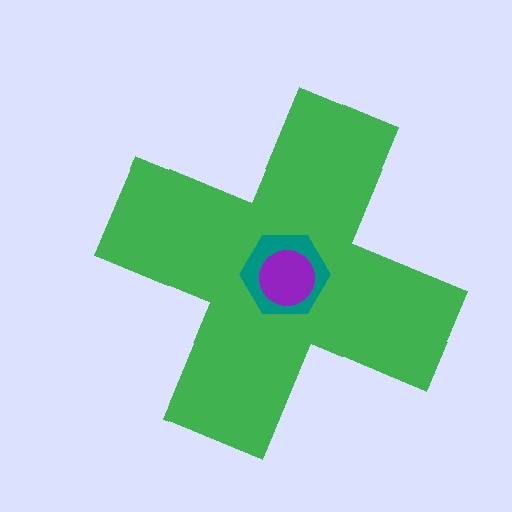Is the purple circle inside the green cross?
Yes.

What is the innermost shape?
The purple circle.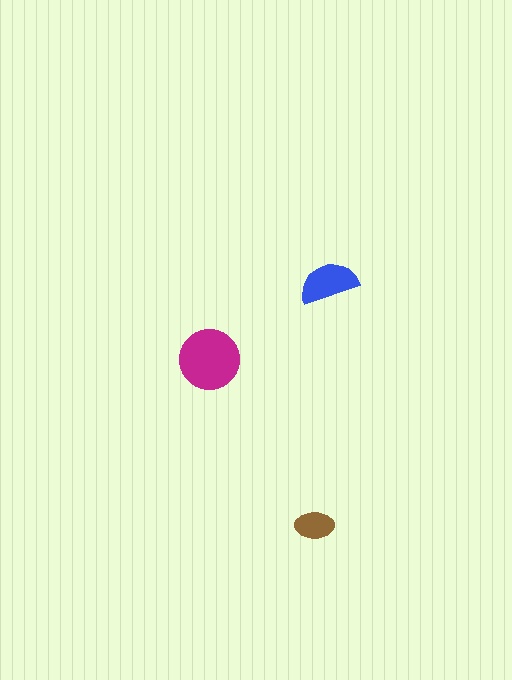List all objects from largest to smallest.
The magenta circle, the blue semicircle, the brown ellipse.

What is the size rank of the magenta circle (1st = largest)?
1st.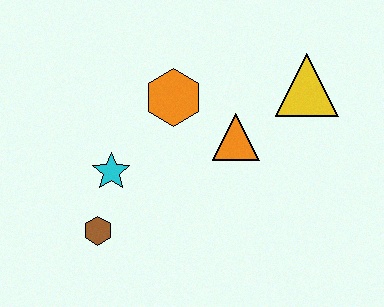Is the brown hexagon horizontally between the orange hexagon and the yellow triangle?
No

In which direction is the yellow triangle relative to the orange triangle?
The yellow triangle is to the right of the orange triangle.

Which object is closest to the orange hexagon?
The orange triangle is closest to the orange hexagon.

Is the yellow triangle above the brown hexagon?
Yes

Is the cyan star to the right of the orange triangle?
No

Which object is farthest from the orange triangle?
The brown hexagon is farthest from the orange triangle.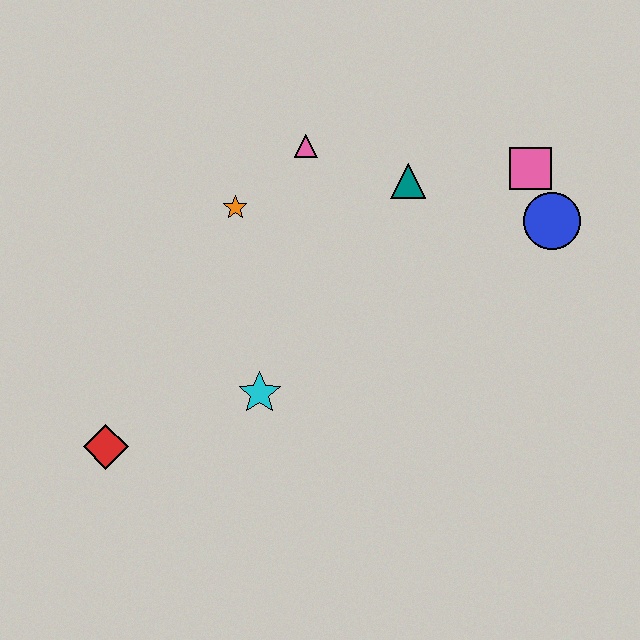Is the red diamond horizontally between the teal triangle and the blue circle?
No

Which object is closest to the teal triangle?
The pink triangle is closest to the teal triangle.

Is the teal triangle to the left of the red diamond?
No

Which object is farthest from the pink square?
The red diamond is farthest from the pink square.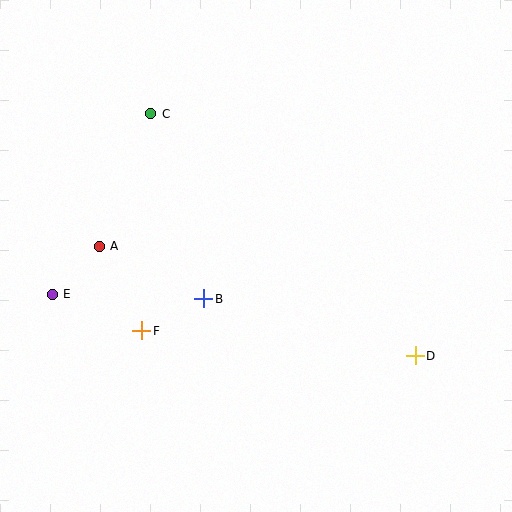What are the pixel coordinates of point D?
Point D is at (415, 356).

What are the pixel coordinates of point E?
Point E is at (52, 294).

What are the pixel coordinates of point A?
Point A is at (99, 246).